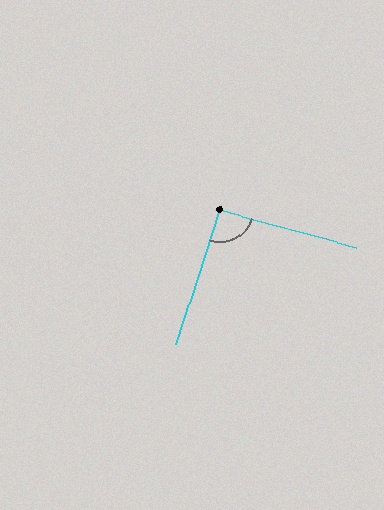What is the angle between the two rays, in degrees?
Approximately 93 degrees.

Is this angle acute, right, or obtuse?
It is approximately a right angle.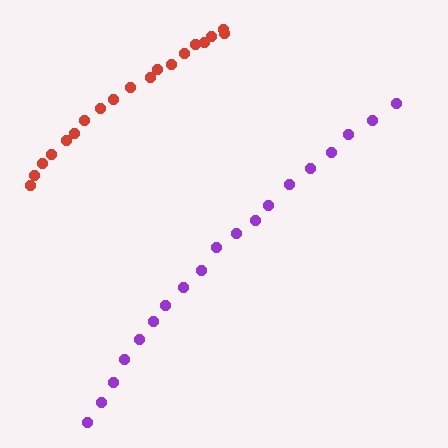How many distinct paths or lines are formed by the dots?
There are 2 distinct paths.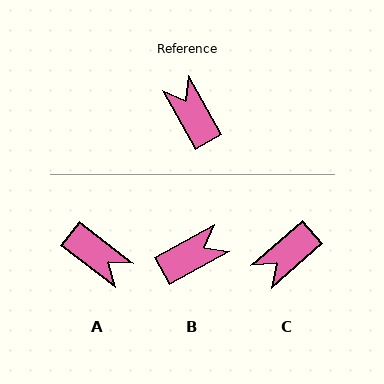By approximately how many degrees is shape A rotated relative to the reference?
Approximately 157 degrees clockwise.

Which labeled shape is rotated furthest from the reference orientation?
A, about 157 degrees away.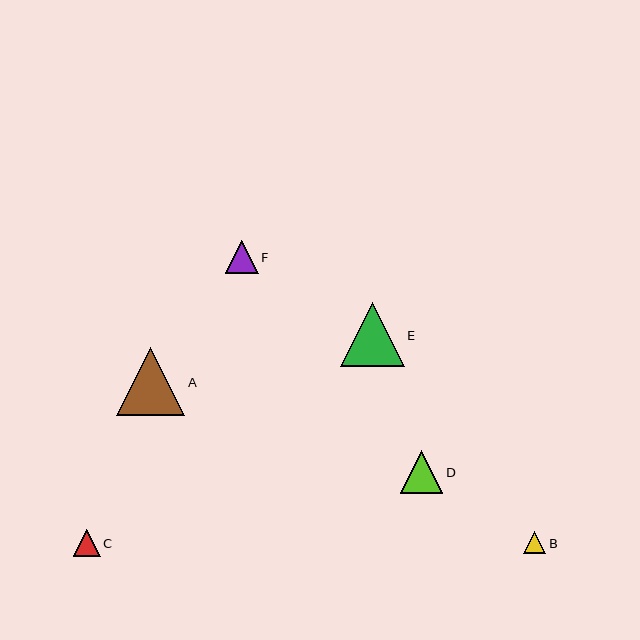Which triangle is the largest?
Triangle A is the largest with a size of approximately 68 pixels.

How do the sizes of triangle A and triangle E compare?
Triangle A and triangle E are approximately the same size.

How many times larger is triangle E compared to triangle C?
Triangle E is approximately 2.4 times the size of triangle C.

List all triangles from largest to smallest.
From largest to smallest: A, E, D, F, C, B.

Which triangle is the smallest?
Triangle B is the smallest with a size of approximately 23 pixels.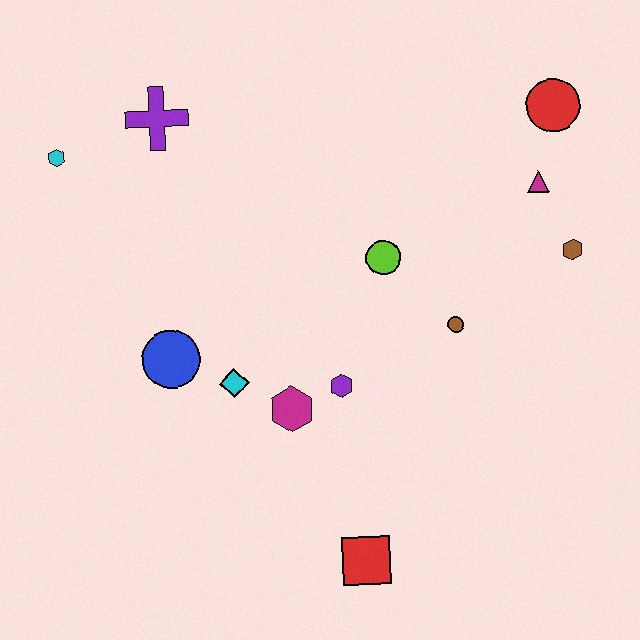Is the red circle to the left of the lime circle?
No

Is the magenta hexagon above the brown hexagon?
No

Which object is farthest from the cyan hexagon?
The brown hexagon is farthest from the cyan hexagon.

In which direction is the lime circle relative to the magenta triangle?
The lime circle is to the left of the magenta triangle.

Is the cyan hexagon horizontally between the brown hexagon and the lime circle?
No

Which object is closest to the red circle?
The magenta triangle is closest to the red circle.